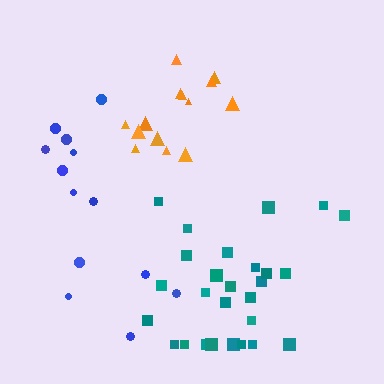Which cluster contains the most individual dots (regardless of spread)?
Teal (27).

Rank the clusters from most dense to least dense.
teal, orange, blue.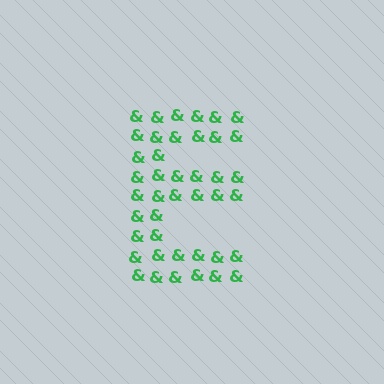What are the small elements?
The small elements are ampersands.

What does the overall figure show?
The overall figure shows the letter E.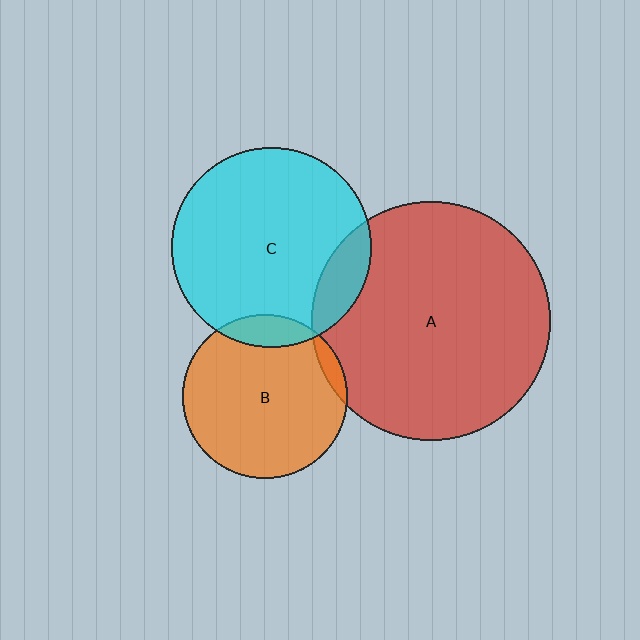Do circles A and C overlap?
Yes.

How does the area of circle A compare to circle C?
Approximately 1.4 times.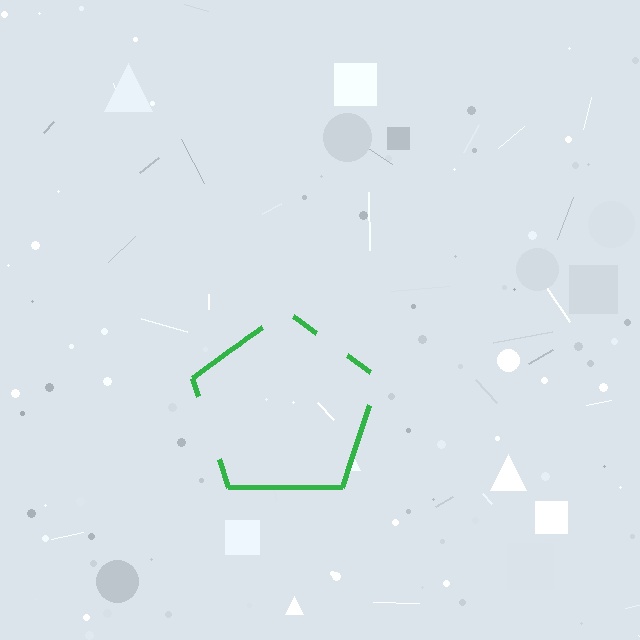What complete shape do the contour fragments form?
The contour fragments form a pentagon.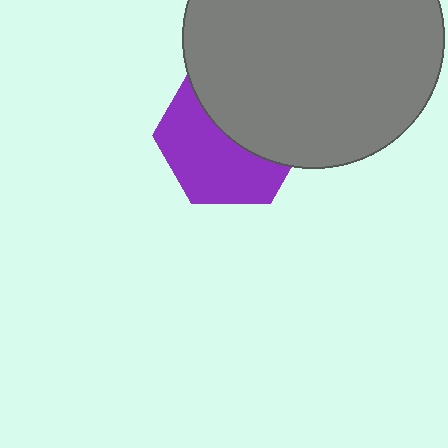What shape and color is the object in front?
The object in front is a gray circle.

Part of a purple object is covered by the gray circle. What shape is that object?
It is a hexagon.